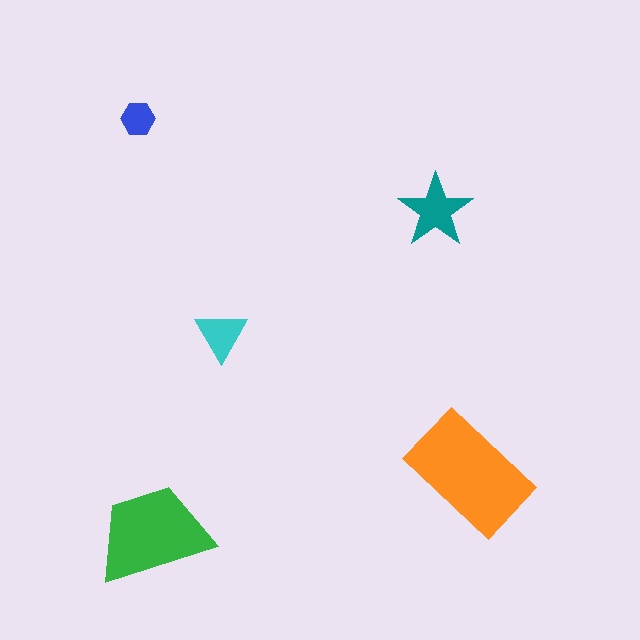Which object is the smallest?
The blue hexagon.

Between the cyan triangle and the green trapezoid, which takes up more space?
The green trapezoid.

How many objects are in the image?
There are 5 objects in the image.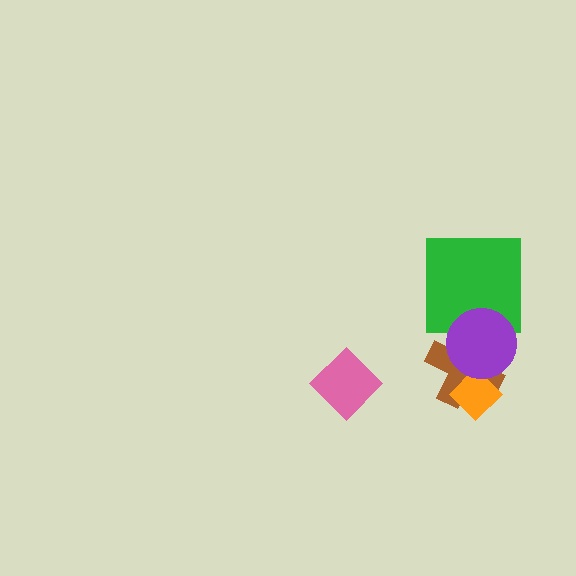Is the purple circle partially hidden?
No, no other shape covers it.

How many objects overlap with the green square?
1 object overlaps with the green square.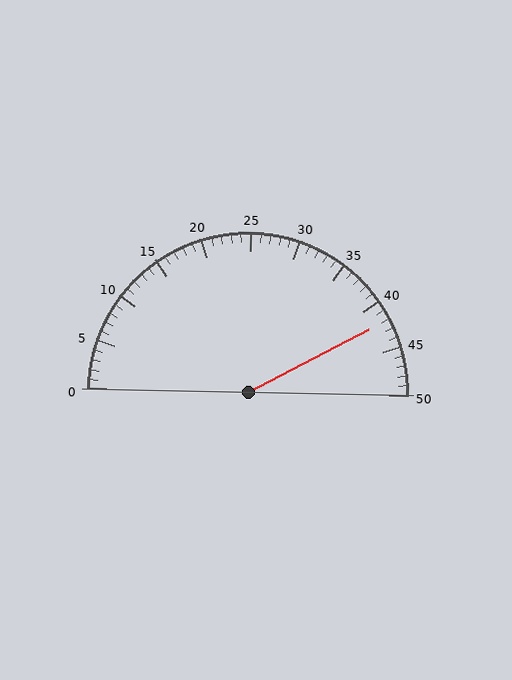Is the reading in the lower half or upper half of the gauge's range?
The reading is in the upper half of the range (0 to 50).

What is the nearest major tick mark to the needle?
The nearest major tick mark is 40.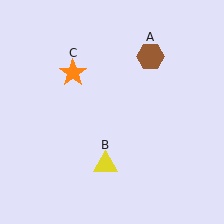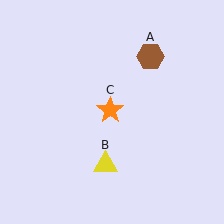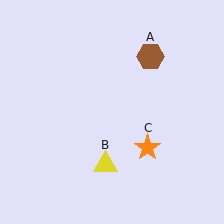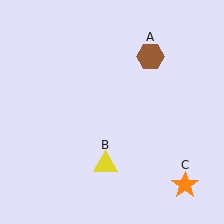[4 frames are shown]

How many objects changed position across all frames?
1 object changed position: orange star (object C).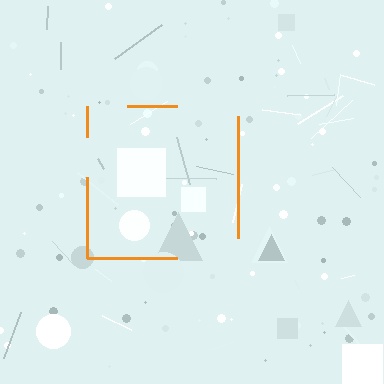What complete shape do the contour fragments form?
The contour fragments form a square.